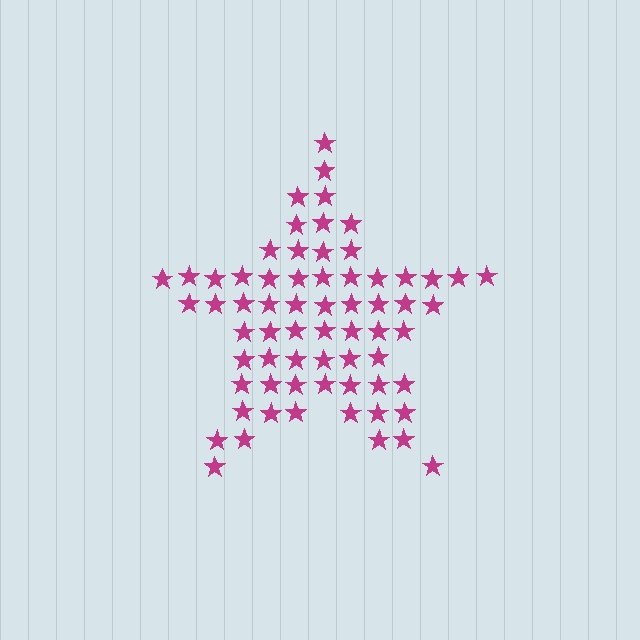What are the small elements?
The small elements are stars.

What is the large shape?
The large shape is a star.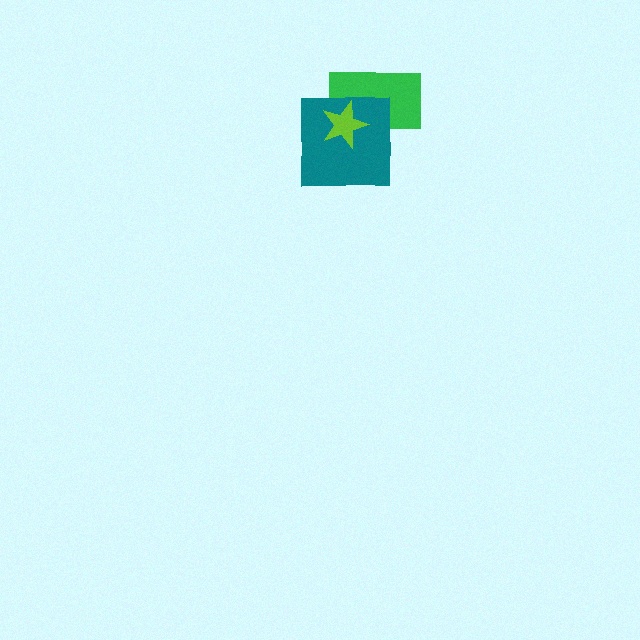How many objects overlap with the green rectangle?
2 objects overlap with the green rectangle.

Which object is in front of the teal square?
The lime star is in front of the teal square.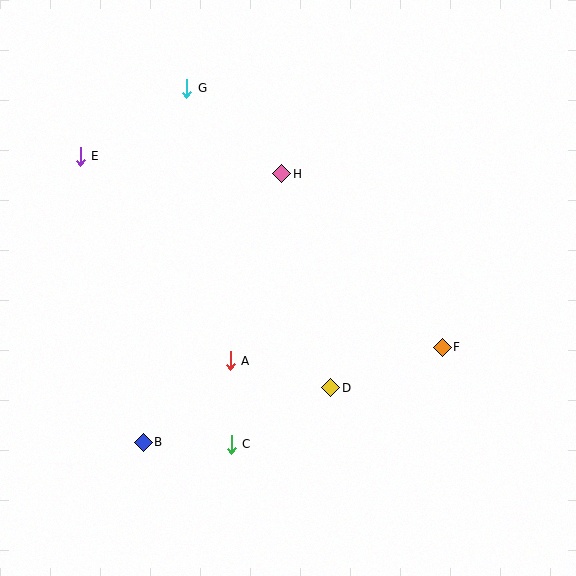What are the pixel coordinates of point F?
Point F is at (442, 347).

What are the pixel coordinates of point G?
Point G is at (187, 88).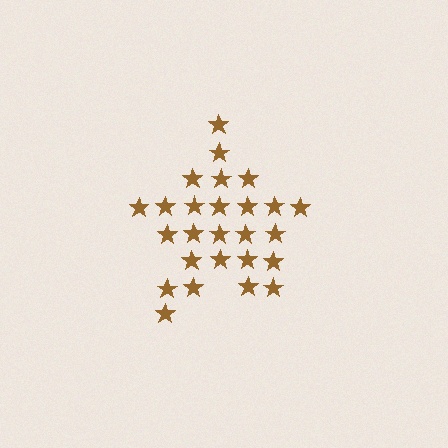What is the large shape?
The large shape is a star.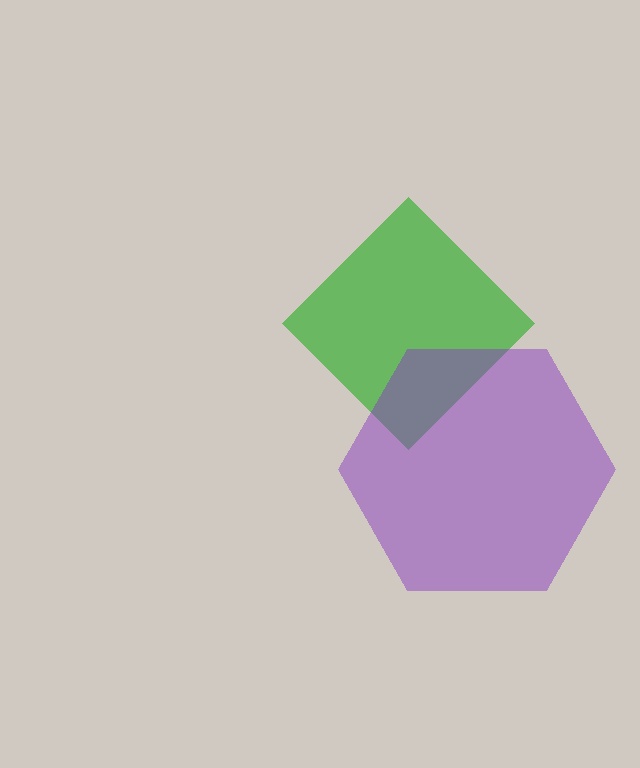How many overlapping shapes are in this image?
There are 2 overlapping shapes in the image.